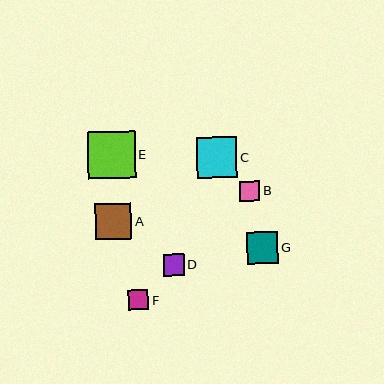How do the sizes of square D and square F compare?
Square D and square F are approximately the same size.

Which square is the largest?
Square E is the largest with a size of approximately 47 pixels.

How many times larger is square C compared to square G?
Square C is approximately 1.3 times the size of square G.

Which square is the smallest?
Square B is the smallest with a size of approximately 20 pixels.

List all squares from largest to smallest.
From largest to smallest: E, C, A, G, D, F, B.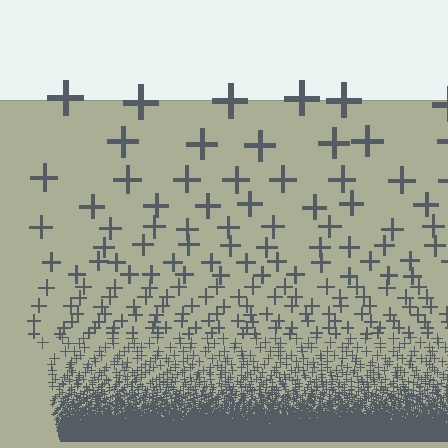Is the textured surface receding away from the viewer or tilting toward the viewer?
The surface appears to tilt toward the viewer. Texture elements get larger and sparser toward the top.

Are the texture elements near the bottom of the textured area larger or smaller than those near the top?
Smaller. The gradient is inverted — elements near the bottom are smaller and denser.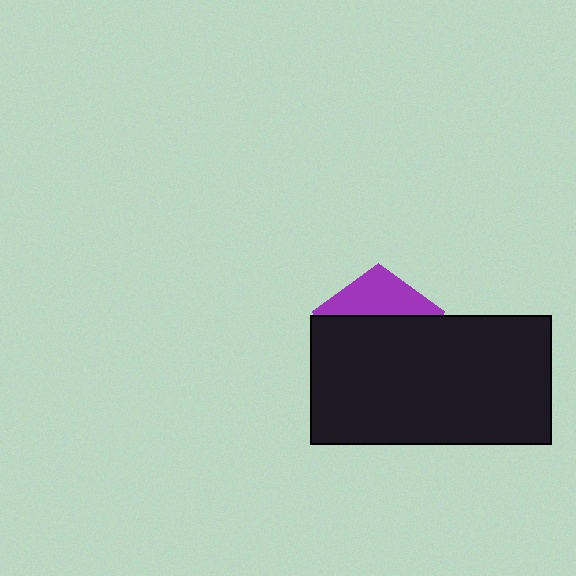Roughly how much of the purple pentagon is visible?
A small part of it is visible (roughly 32%).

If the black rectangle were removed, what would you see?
You would see the complete purple pentagon.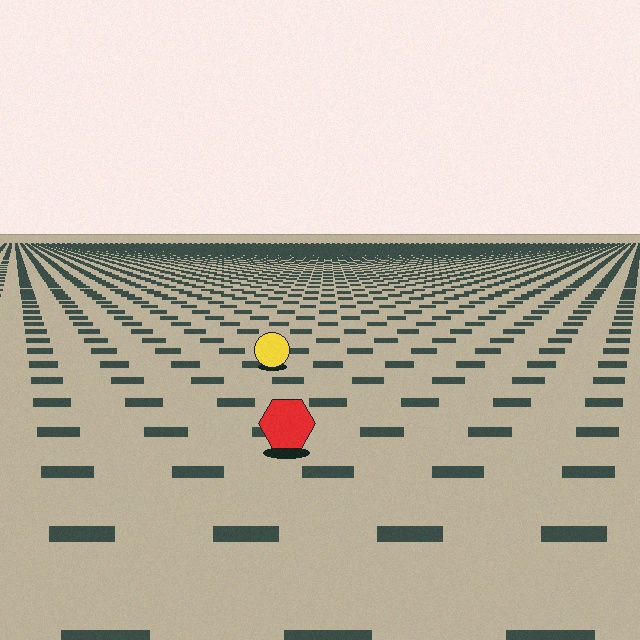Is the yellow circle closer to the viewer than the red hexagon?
No. The red hexagon is closer — you can tell from the texture gradient: the ground texture is coarser near it.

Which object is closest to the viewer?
The red hexagon is closest. The texture marks near it are larger and more spread out.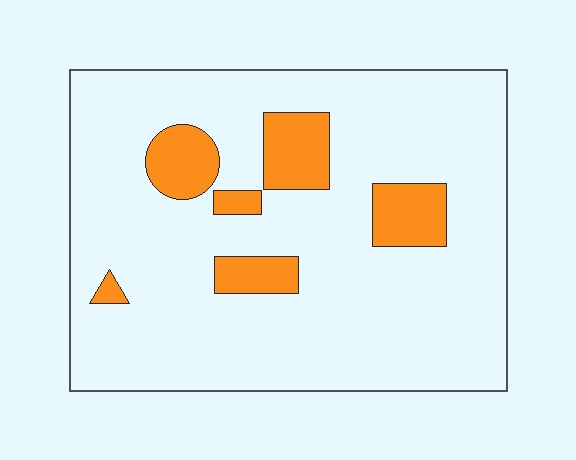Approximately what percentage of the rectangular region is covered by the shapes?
Approximately 15%.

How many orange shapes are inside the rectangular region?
6.